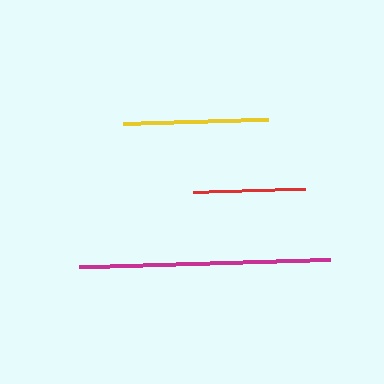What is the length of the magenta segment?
The magenta segment is approximately 251 pixels long.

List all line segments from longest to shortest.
From longest to shortest: magenta, yellow, red.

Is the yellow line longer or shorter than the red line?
The yellow line is longer than the red line.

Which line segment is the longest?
The magenta line is the longest at approximately 251 pixels.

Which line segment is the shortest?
The red line is the shortest at approximately 111 pixels.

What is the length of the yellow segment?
The yellow segment is approximately 145 pixels long.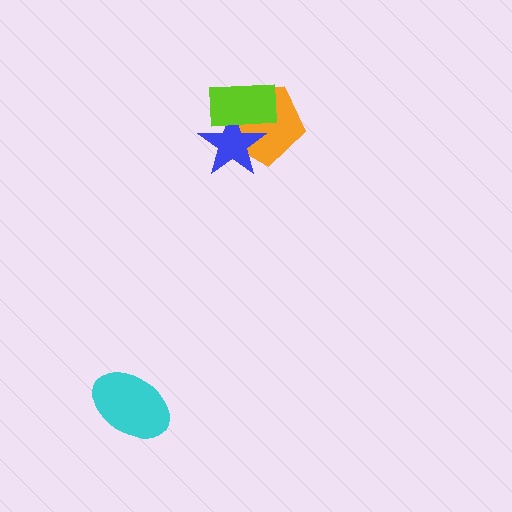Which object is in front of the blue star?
The lime rectangle is in front of the blue star.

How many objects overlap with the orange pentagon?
2 objects overlap with the orange pentagon.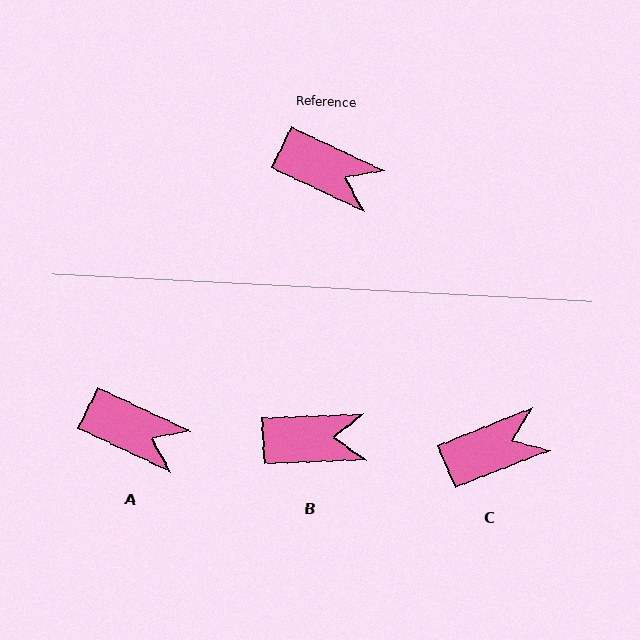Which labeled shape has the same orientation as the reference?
A.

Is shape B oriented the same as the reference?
No, it is off by about 28 degrees.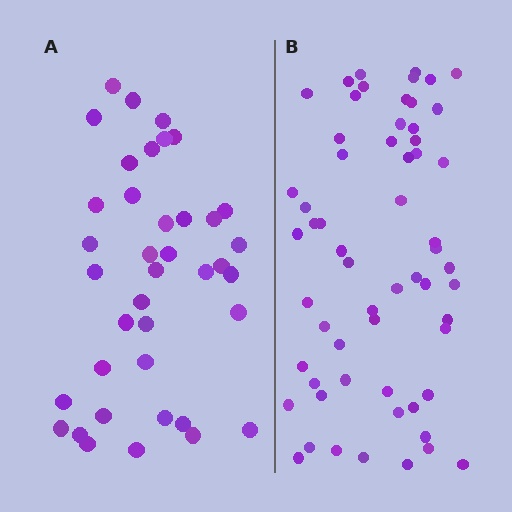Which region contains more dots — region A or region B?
Region B (the right region) has more dots.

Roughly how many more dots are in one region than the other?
Region B has approximately 20 more dots than region A.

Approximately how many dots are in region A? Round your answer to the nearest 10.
About 40 dots. (The exact count is 39, which rounds to 40.)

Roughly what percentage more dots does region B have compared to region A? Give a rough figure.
About 55% more.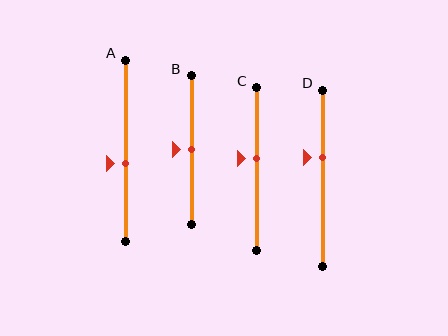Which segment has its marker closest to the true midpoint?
Segment B has its marker closest to the true midpoint.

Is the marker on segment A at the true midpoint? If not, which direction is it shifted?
No, the marker on segment A is shifted downward by about 7% of the segment length.